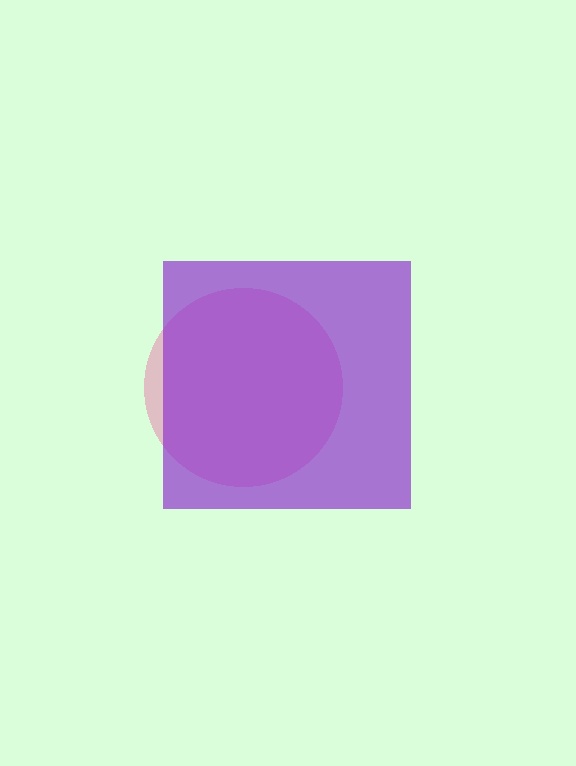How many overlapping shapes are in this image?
There are 2 overlapping shapes in the image.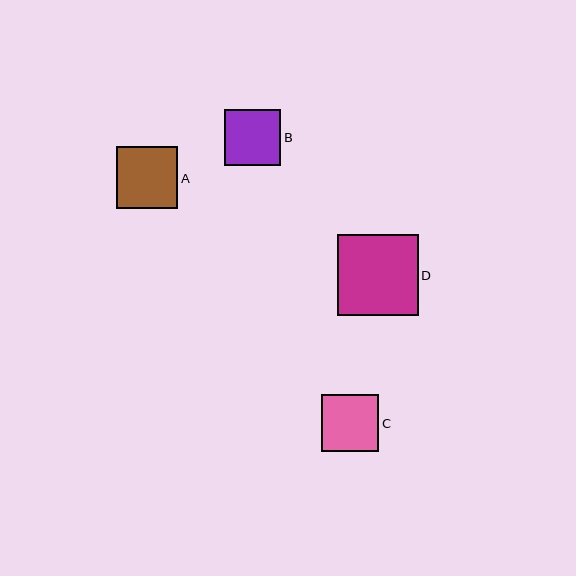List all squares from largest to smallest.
From largest to smallest: D, A, C, B.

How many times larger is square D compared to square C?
Square D is approximately 1.4 times the size of square C.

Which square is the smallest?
Square B is the smallest with a size of approximately 56 pixels.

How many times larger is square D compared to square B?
Square D is approximately 1.4 times the size of square B.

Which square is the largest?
Square D is the largest with a size of approximately 81 pixels.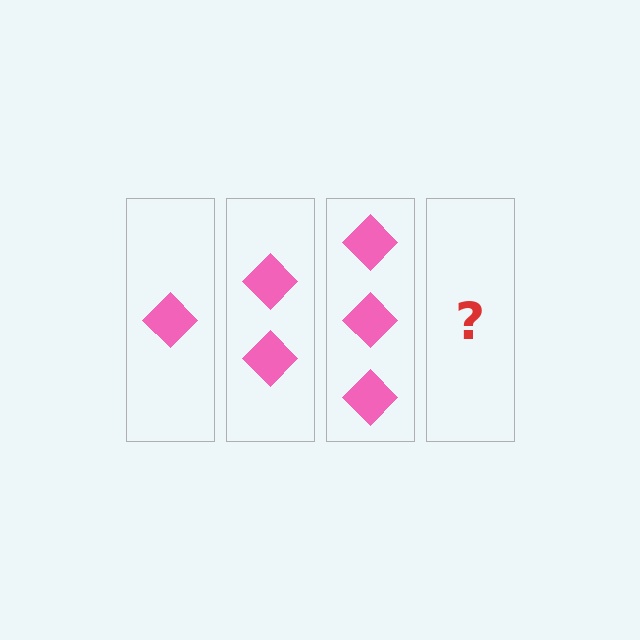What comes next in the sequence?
The next element should be 4 diamonds.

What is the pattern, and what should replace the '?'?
The pattern is that each step adds one more diamond. The '?' should be 4 diamonds.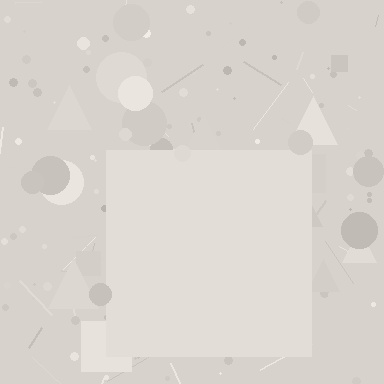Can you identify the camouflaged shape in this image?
The camouflaged shape is a square.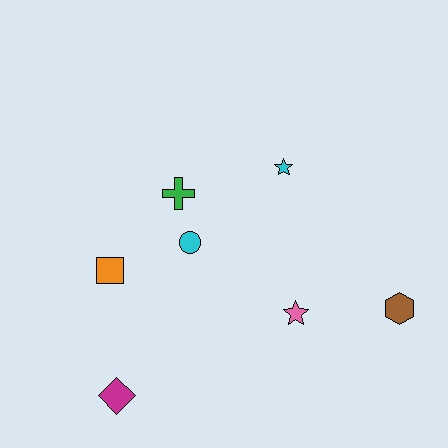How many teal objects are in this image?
There are no teal objects.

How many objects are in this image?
There are 7 objects.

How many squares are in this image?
There is 1 square.